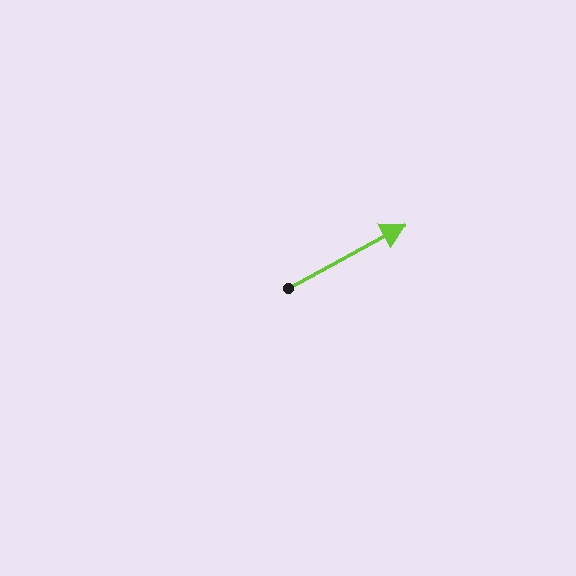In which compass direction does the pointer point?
Northeast.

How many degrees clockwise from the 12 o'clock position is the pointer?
Approximately 61 degrees.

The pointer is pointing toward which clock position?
Roughly 2 o'clock.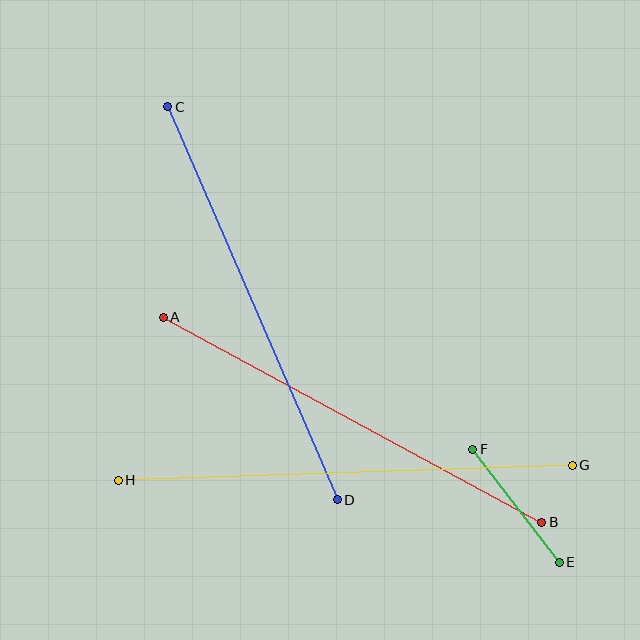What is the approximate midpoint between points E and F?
The midpoint is at approximately (516, 506) pixels.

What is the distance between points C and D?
The distance is approximately 428 pixels.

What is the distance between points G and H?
The distance is approximately 454 pixels.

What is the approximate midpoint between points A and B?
The midpoint is at approximately (353, 420) pixels.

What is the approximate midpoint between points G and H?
The midpoint is at approximately (345, 473) pixels.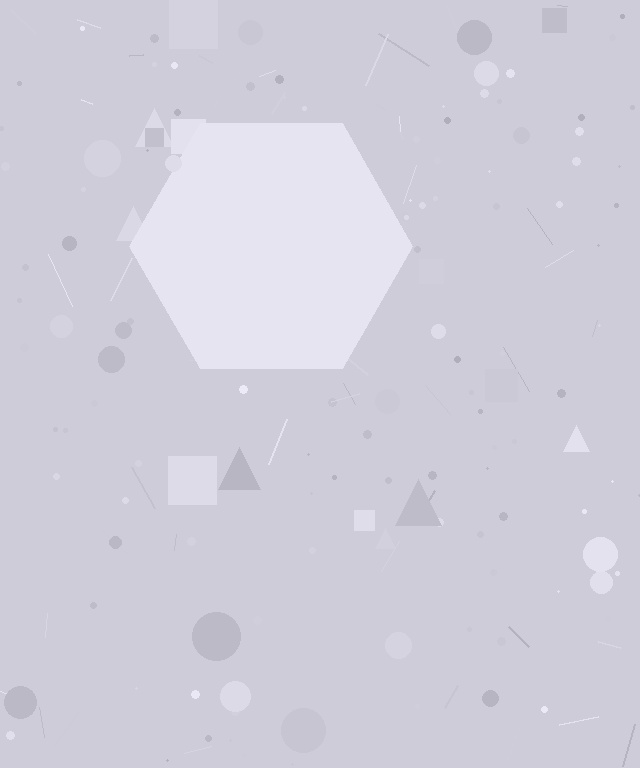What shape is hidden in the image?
A hexagon is hidden in the image.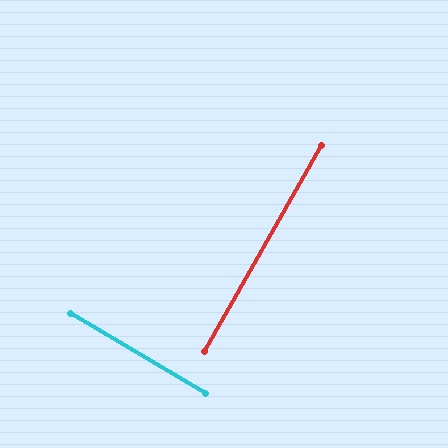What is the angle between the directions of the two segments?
Approximately 89 degrees.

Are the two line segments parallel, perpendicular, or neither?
Perpendicular — they meet at approximately 89°.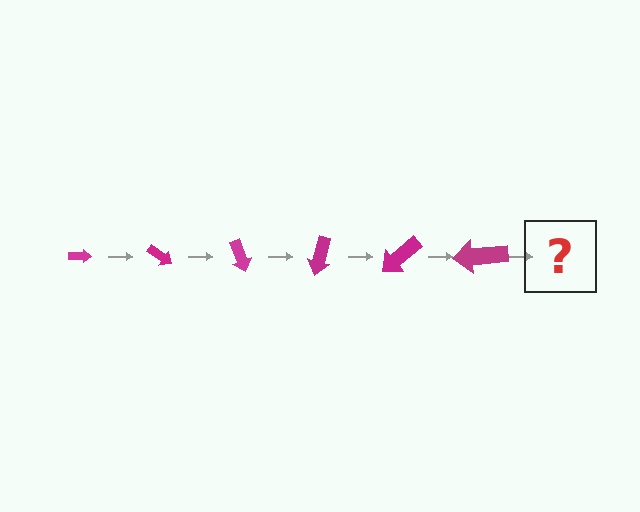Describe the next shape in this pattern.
It should be an arrow, larger than the previous one and rotated 210 degrees from the start.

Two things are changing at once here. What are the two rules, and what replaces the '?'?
The two rules are that the arrow grows larger each step and it rotates 35 degrees each step. The '?' should be an arrow, larger than the previous one and rotated 210 degrees from the start.